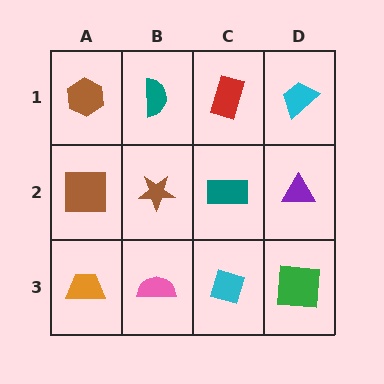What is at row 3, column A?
An orange trapezoid.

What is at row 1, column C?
A red rectangle.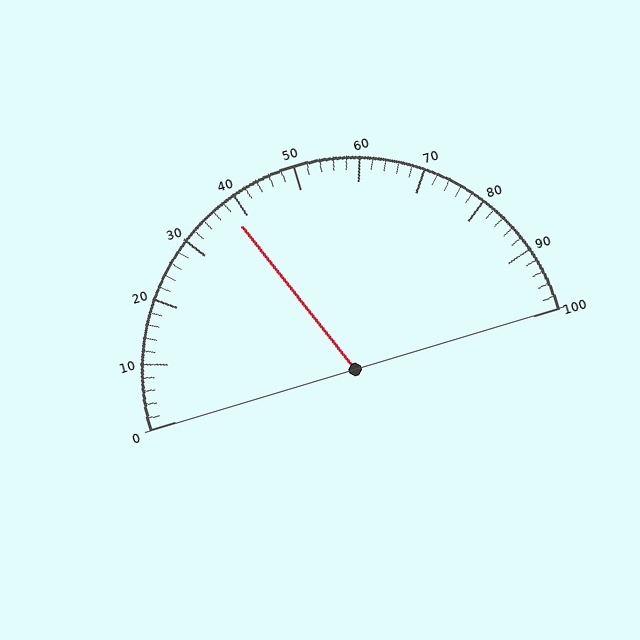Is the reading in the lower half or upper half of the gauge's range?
The reading is in the lower half of the range (0 to 100).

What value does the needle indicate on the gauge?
The needle indicates approximately 38.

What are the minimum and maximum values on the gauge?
The gauge ranges from 0 to 100.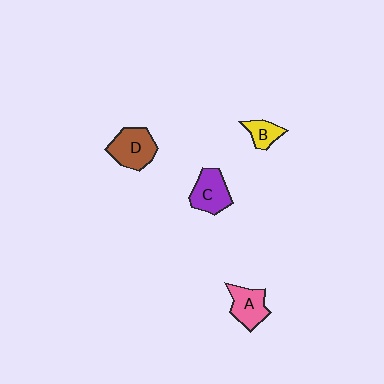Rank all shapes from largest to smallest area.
From largest to smallest: D (brown), C (purple), A (pink), B (yellow).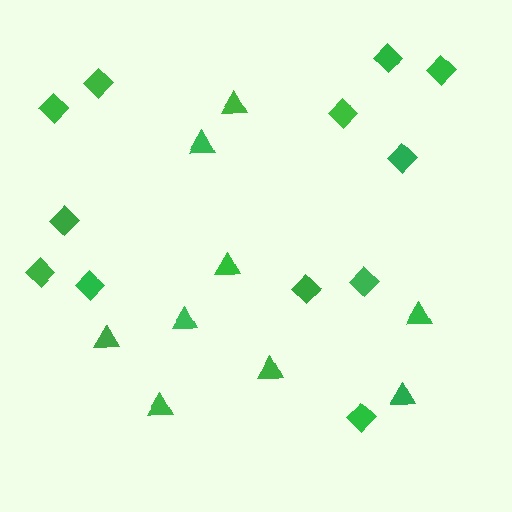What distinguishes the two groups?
There are 2 groups: one group of triangles (9) and one group of diamonds (12).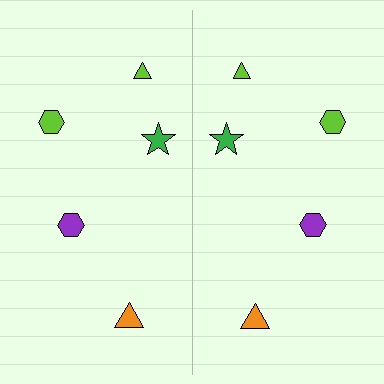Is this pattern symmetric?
Yes, this pattern has bilateral (reflection) symmetry.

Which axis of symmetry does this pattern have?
The pattern has a vertical axis of symmetry running through the center of the image.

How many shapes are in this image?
There are 10 shapes in this image.